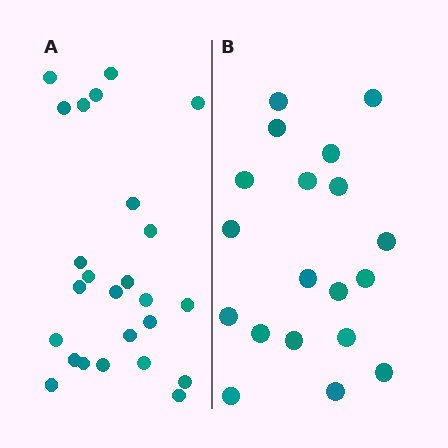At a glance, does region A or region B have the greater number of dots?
Region A (the left region) has more dots.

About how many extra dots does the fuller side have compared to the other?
Region A has about 6 more dots than region B.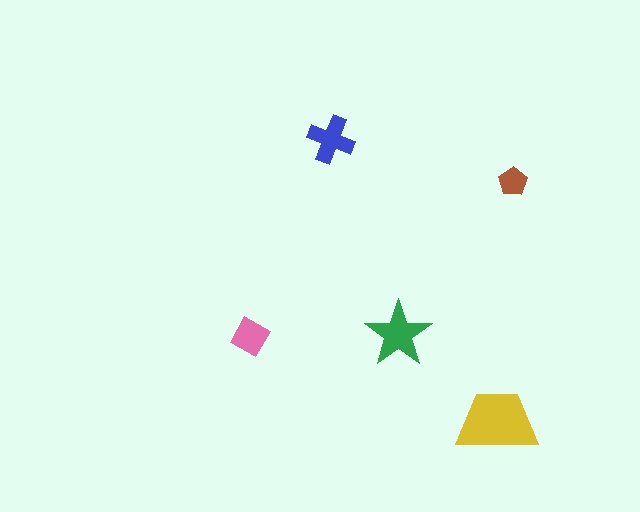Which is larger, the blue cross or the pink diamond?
The blue cross.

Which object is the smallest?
The brown pentagon.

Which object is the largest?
The yellow trapezoid.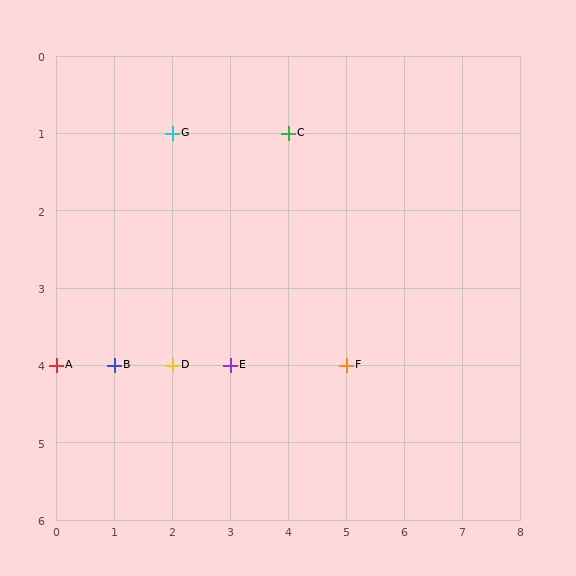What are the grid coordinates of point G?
Point G is at grid coordinates (2, 1).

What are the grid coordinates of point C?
Point C is at grid coordinates (4, 1).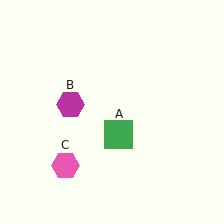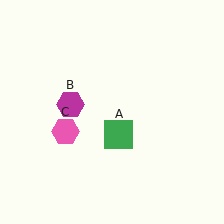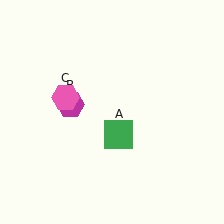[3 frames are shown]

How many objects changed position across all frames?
1 object changed position: pink hexagon (object C).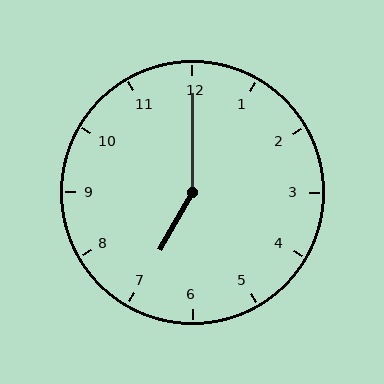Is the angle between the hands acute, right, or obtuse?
It is obtuse.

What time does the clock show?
7:00.